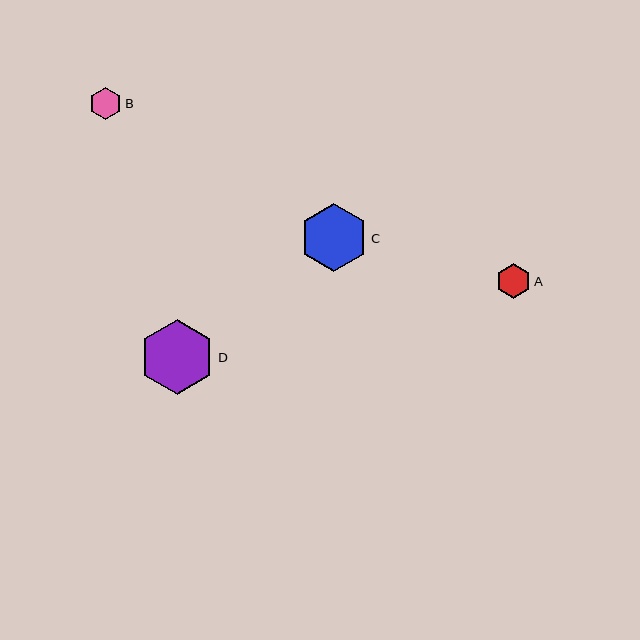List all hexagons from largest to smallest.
From largest to smallest: D, C, A, B.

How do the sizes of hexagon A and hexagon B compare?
Hexagon A and hexagon B are approximately the same size.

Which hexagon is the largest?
Hexagon D is the largest with a size of approximately 75 pixels.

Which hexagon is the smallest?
Hexagon B is the smallest with a size of approximately 33 pixels.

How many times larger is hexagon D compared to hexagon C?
Hexagon D is approximately 1.1 times the size of hexagon C.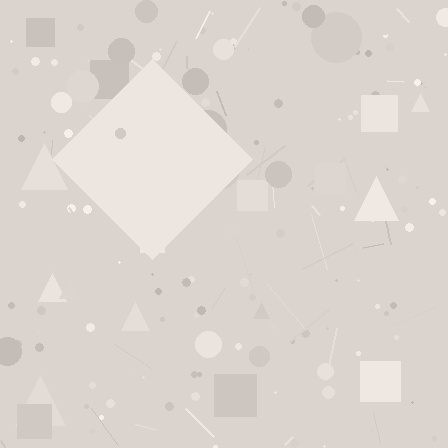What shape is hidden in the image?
A diamond is hidden in the image.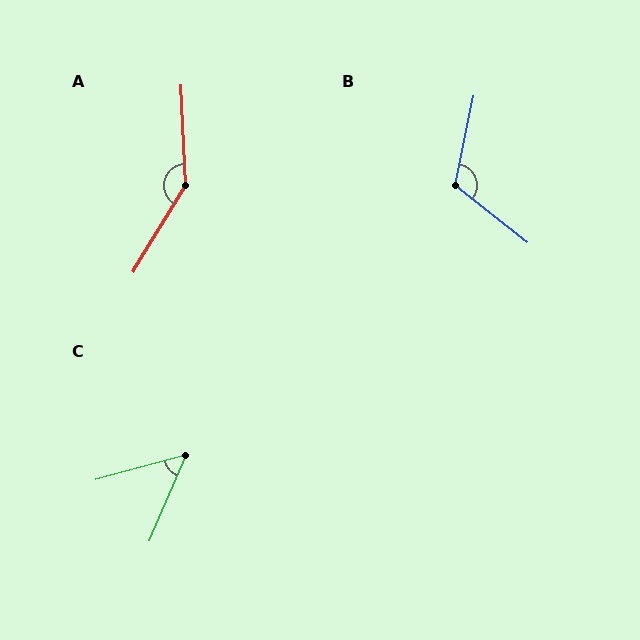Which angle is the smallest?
C, at approximately 52 degrees.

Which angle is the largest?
A, at approximately 146 degrees.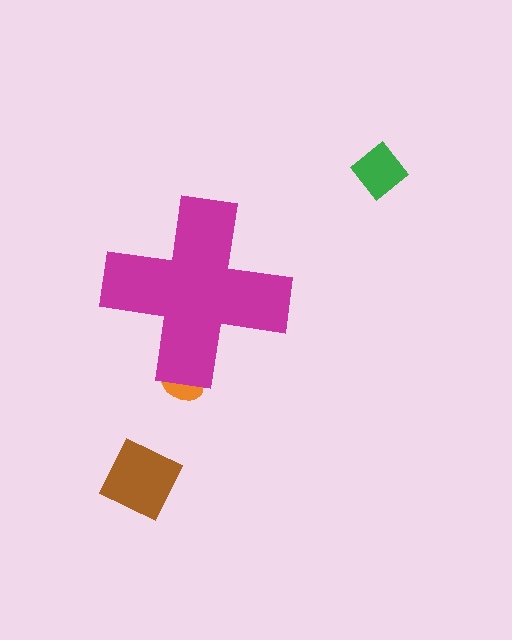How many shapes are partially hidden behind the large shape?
1 shape is partially hidden.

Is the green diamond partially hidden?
No, the green diamond is fully visible.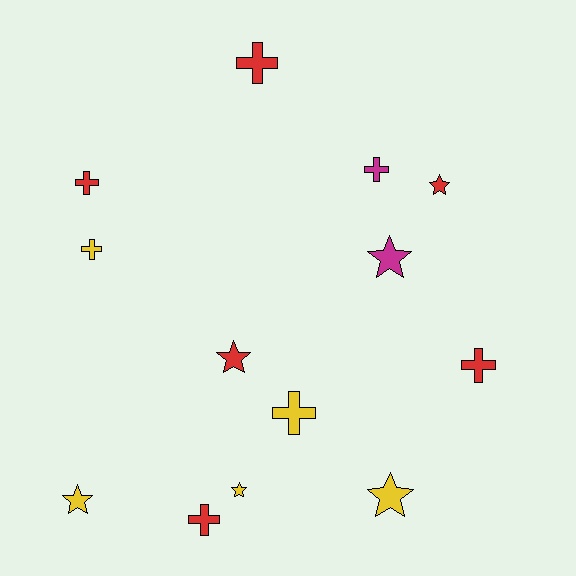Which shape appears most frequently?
Cross, with 7 objects.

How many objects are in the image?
There are 13 objects.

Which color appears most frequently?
Red, with 6 objects.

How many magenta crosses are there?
There is 1 magenta cross.